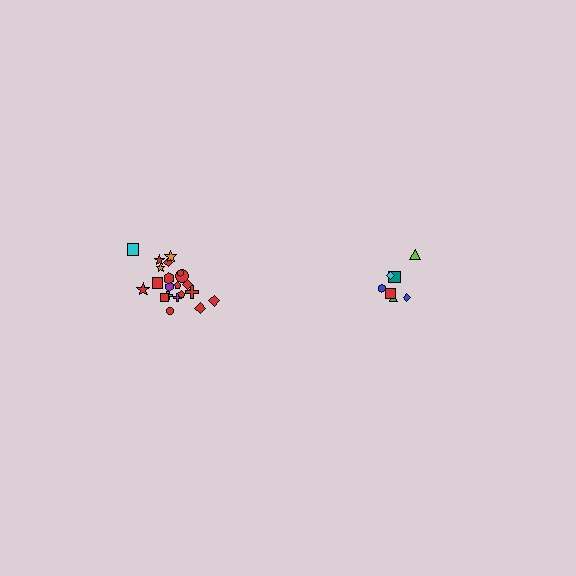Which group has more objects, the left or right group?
The left group.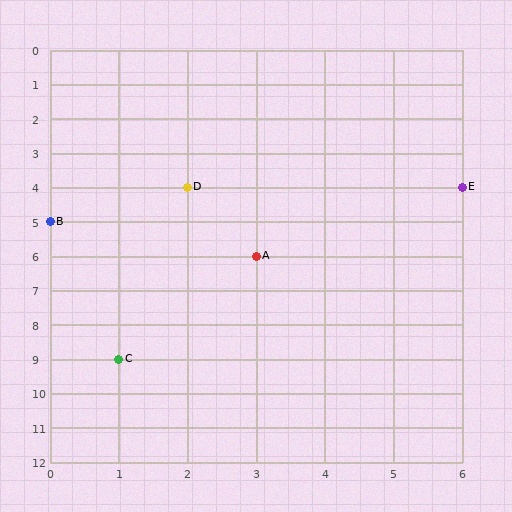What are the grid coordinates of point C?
Point C is at grid coordinates (1, 9).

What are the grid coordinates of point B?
Point B is at grid coordinates (0, 5).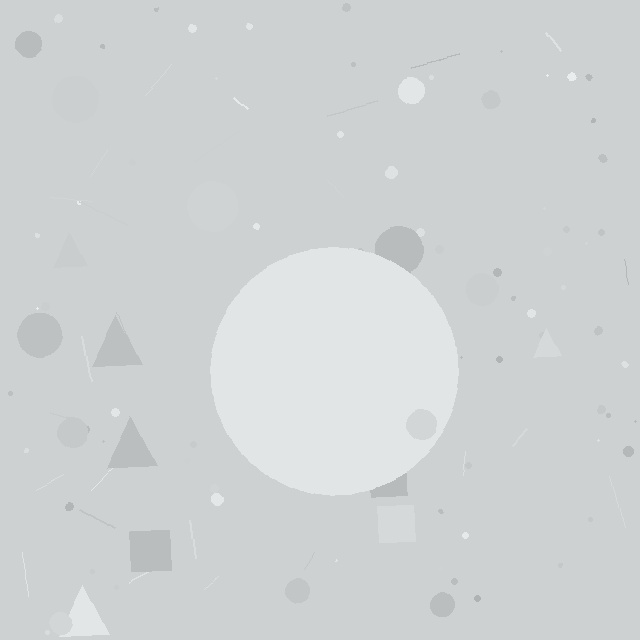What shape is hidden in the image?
A circle is hidden in the image.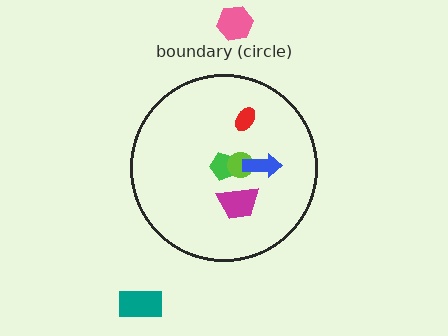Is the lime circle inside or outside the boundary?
Inside.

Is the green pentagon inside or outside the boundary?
Inside.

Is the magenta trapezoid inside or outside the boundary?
Inside.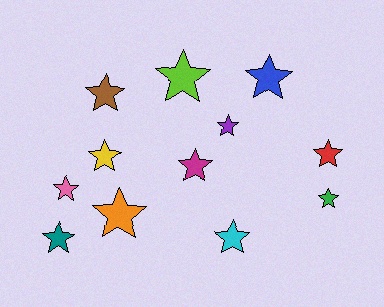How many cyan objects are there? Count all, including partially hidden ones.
There is 1 cyan object.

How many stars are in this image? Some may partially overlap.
There are 12 stars.